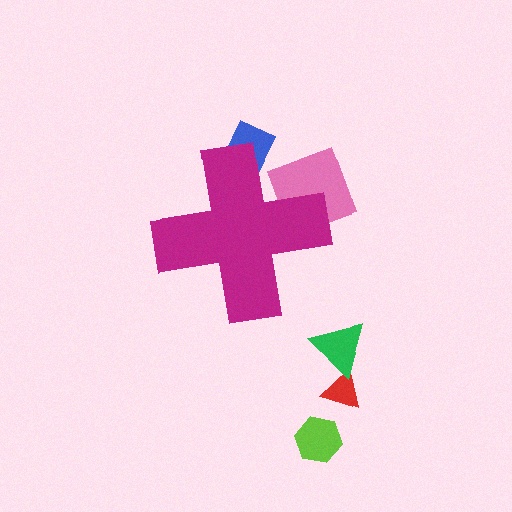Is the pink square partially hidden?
Yes, the pink square is partially hidden behind the magenta cross.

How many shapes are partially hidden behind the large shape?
2 shapes are partially hidden.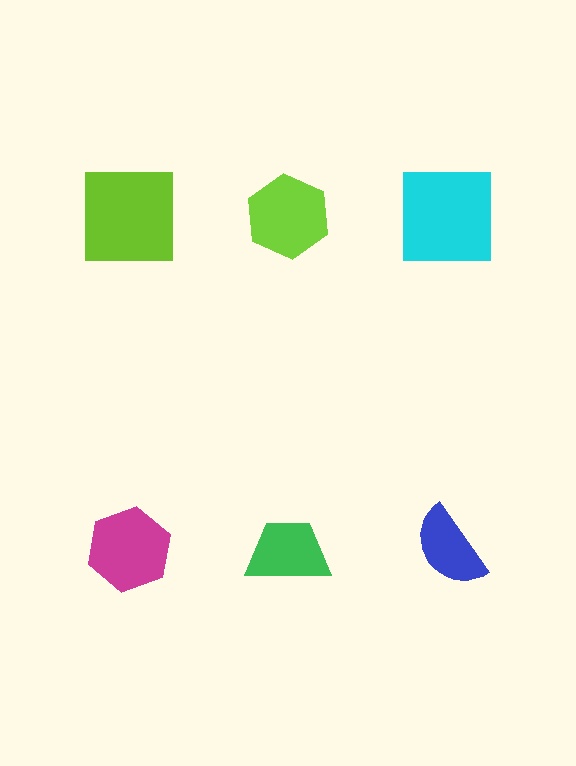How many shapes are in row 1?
3 shapes.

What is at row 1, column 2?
A lime hexagon.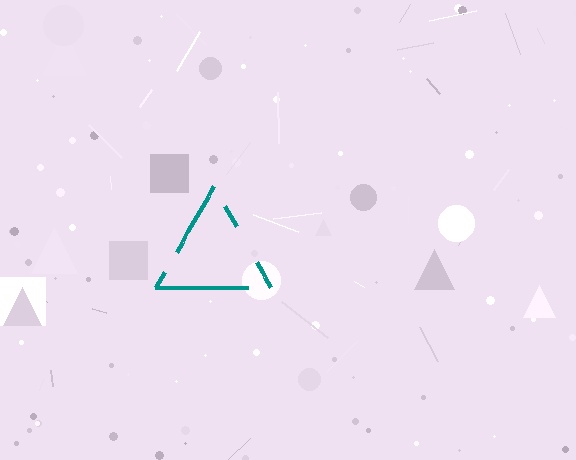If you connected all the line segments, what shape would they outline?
They would outline a triangle.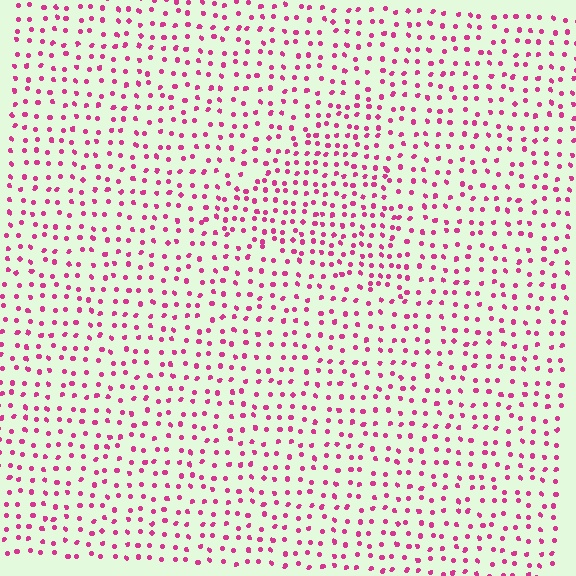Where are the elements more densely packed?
The elements are more densely packed inside the triangle boundary.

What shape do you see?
I see a triangle.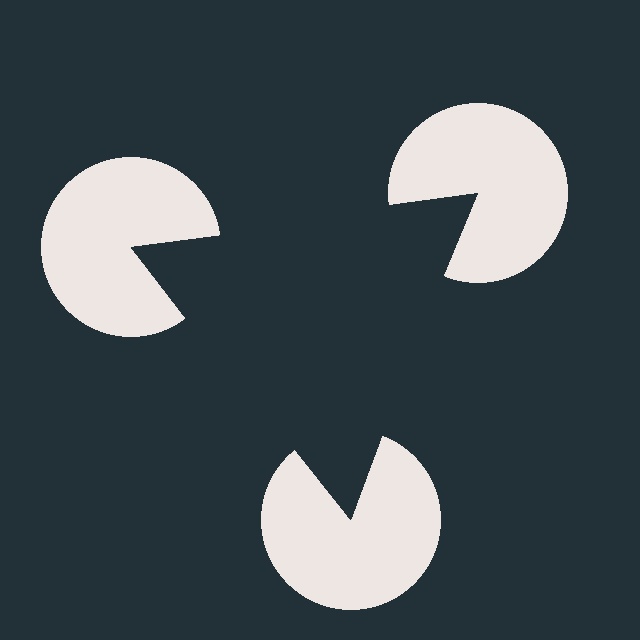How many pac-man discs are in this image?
There are 3 — one at each vertex of the illusory triangle.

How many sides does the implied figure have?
3 sides.